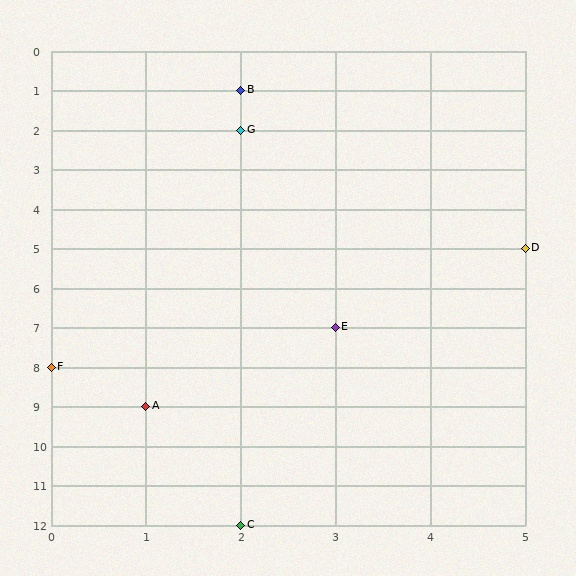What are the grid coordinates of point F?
Point F is at grid coordinates (0, 8).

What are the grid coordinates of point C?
Point C is at grid coordinates (2, 12).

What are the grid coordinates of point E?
Point E is at grid coordinates (3, 7).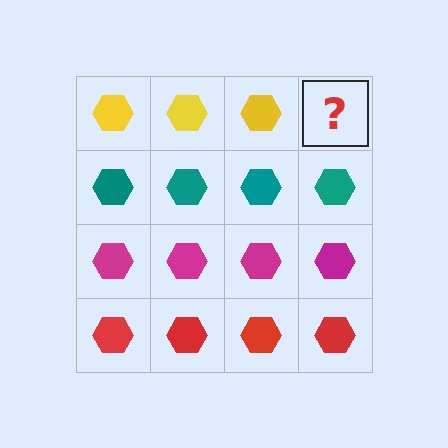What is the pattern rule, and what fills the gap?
The rule is that each row has a consistent color. The gap should be filled with a yellow hexagon.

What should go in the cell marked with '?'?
The missing cell should contain a yellow hexagon.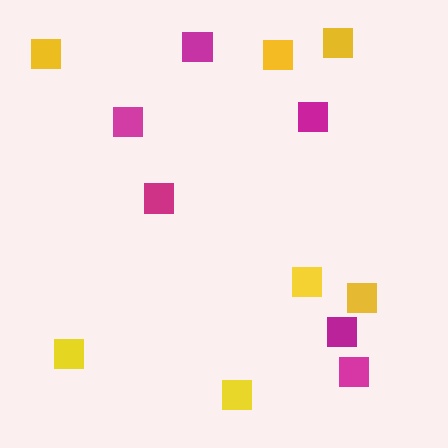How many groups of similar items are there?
There are 2 groups: one group of yellow squares (7) and one group of magenta squares (6).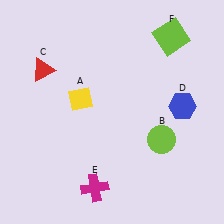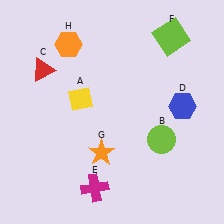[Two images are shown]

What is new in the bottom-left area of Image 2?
An orange star (G) was added in the bottom-left area of Image 2.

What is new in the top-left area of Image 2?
An orange hexagon (H) was added in the top-left area of Image 2.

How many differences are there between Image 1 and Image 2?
There are 2 differences between the two images.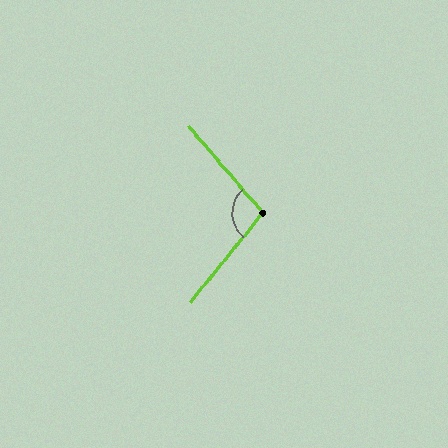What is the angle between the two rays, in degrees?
Approximately 100 degrees.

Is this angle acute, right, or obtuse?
It is obtuse.